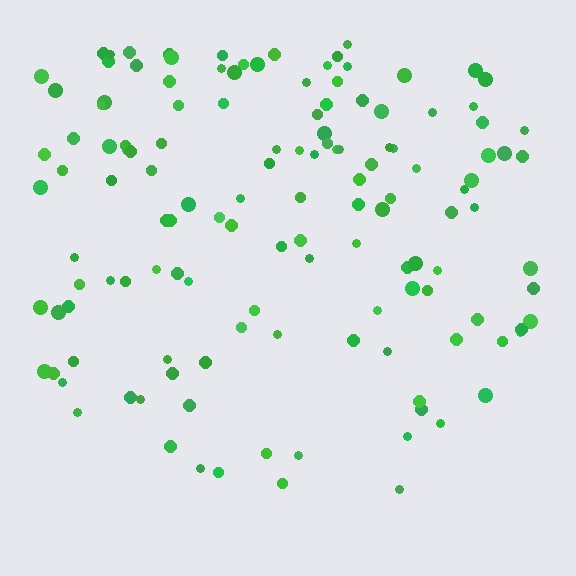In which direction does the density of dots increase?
From bottom to top, with the top side densest.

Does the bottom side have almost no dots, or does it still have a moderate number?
Still a moderate number, just noticeably fewer than the top.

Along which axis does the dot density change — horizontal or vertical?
Vertical.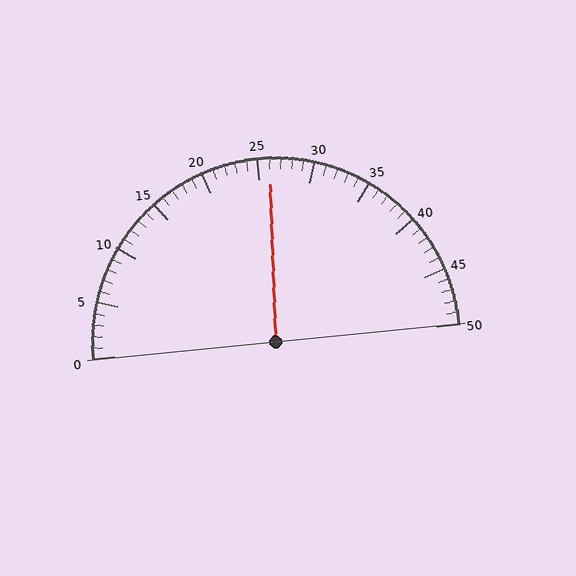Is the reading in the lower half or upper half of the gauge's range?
The reading is in the upper half of the range (0 to 50).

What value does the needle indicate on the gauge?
The needle indicates approximately 26.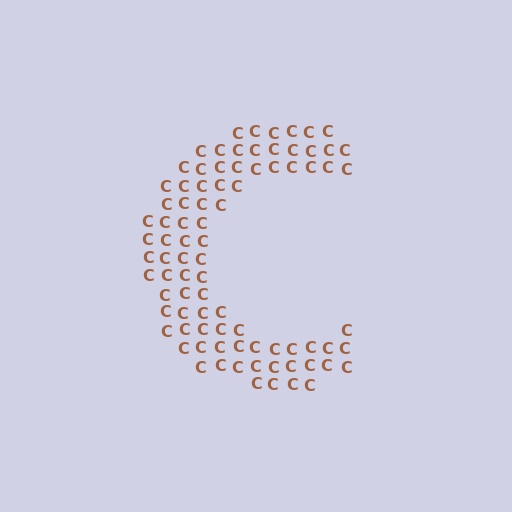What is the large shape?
The large shape is the letter C.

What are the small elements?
The small elements are letter C's.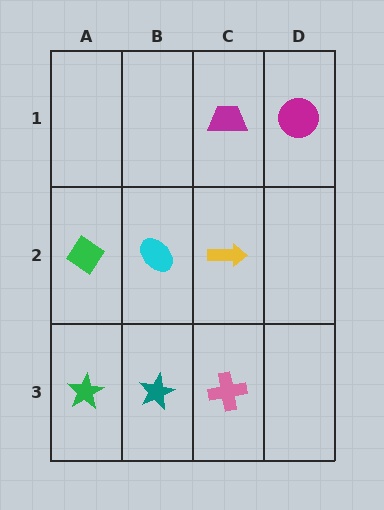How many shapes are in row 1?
2 shapes.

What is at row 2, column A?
A green diamond.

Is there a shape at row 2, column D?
No, that cell is empty.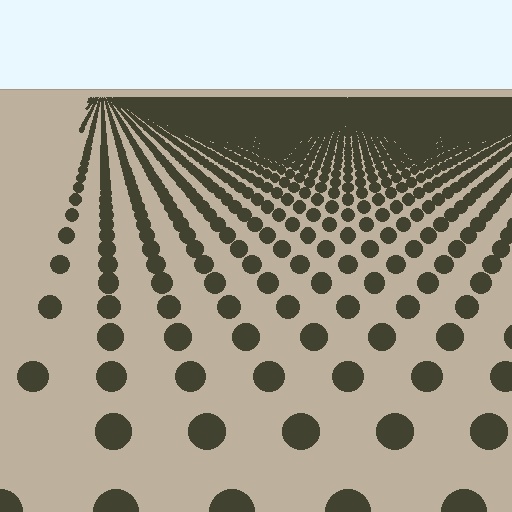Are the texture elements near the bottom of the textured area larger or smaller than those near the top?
Larger. Near the bottom, elements are closer to the viewer and appear at a bigger on-screen size.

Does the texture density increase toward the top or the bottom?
Density increases toward the top.